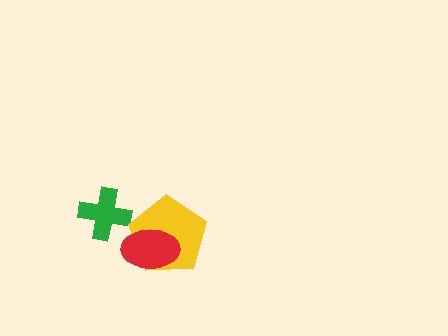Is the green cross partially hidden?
No, no other shape covers it.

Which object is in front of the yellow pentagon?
The red ellipse is in front of the yellow pentagon.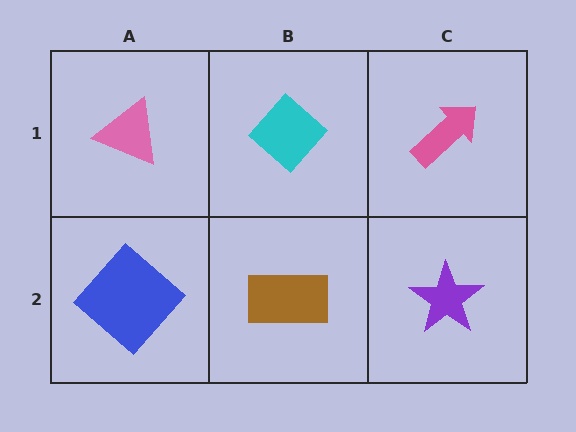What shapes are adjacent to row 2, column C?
A pink arrow (row 1, column C), a brown rectangle (row 2, column B).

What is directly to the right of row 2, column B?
A purple star.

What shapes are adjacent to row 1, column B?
A brown rectangle (row 2, column B), a pink triangle (row 1, column A), a pink arrow (row 1, column C).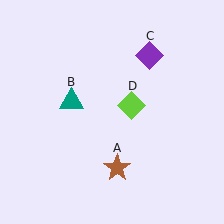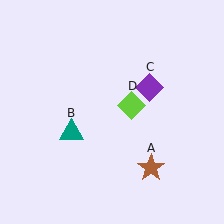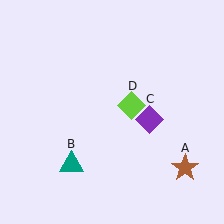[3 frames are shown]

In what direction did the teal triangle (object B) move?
The teal triangle (object B) moved down.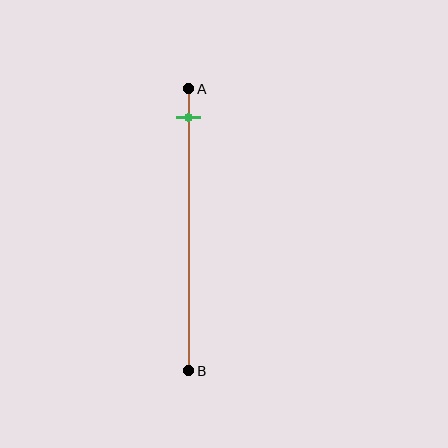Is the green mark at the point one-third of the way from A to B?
No, the mark is at about 10% from A, not at the 33% one-third point.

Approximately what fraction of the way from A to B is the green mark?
The green mark is approximately 10% of the way from A to B.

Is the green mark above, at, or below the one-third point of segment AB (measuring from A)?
The green mark is above the one-third point of segment AB.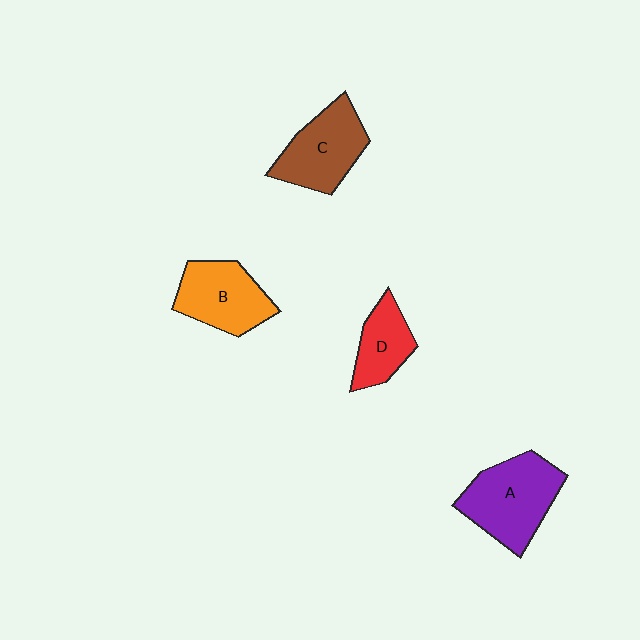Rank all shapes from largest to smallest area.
From largest to smallest: A (purple), C (brown), B (orange), D (red).